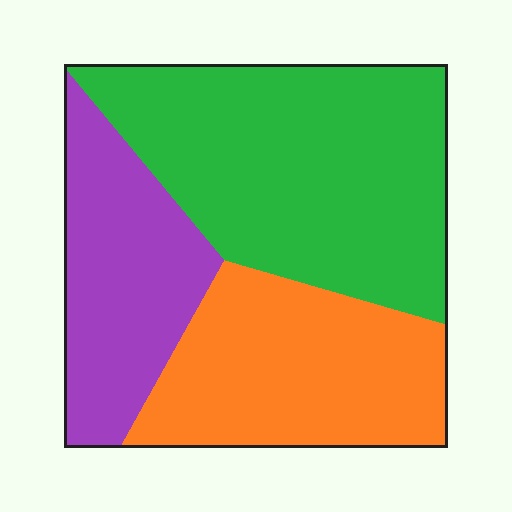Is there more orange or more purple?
Orange.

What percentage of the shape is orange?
Orange takes up between a quarter and a half of the shape.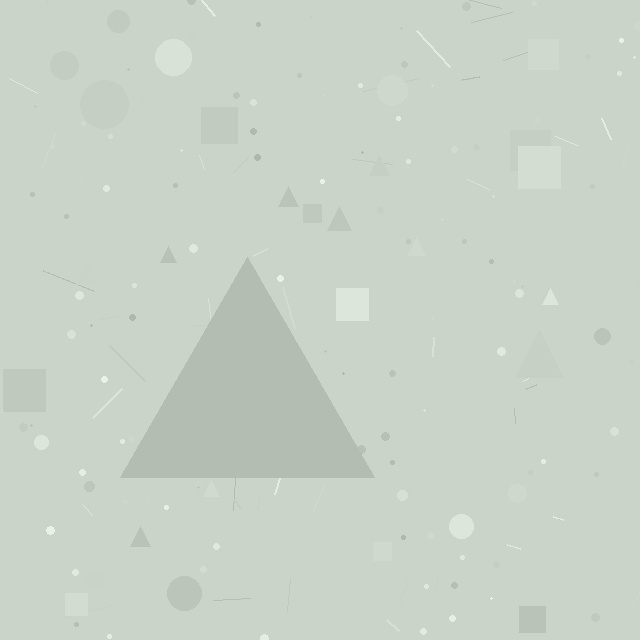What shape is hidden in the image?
A triangle is hidden in the image.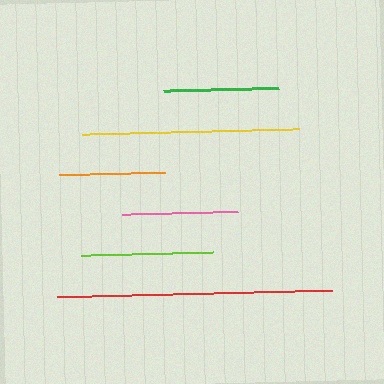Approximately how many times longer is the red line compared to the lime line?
The red line is approximately 2.1 times the length of the lime line.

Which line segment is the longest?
The red line is the longest at approximately 276 pixels.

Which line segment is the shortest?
The orange line is the shortest at approximately 106 pixels.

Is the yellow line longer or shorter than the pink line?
The yellow line is longer than the pink line.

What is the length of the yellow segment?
The yellow segment is approximately 217 pixels long.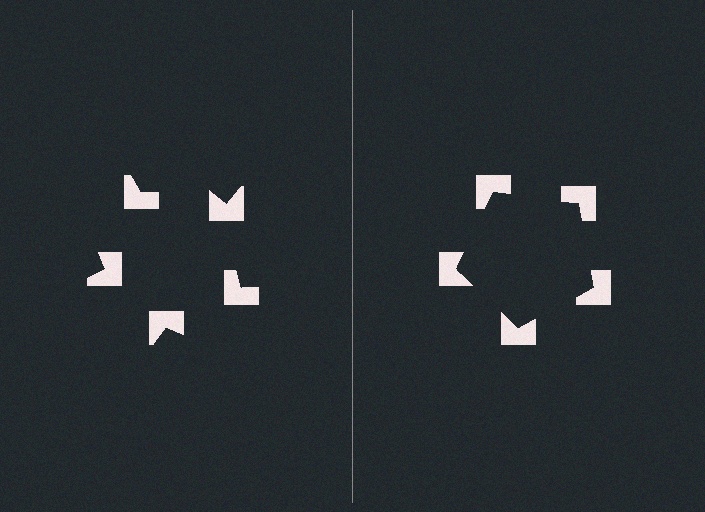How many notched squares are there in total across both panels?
10 — 5 on each side.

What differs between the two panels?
The notched squares are positioned identically on both sides; only the wedge orientations differ. On the right they align to a pentagon; on the left they are misaligned.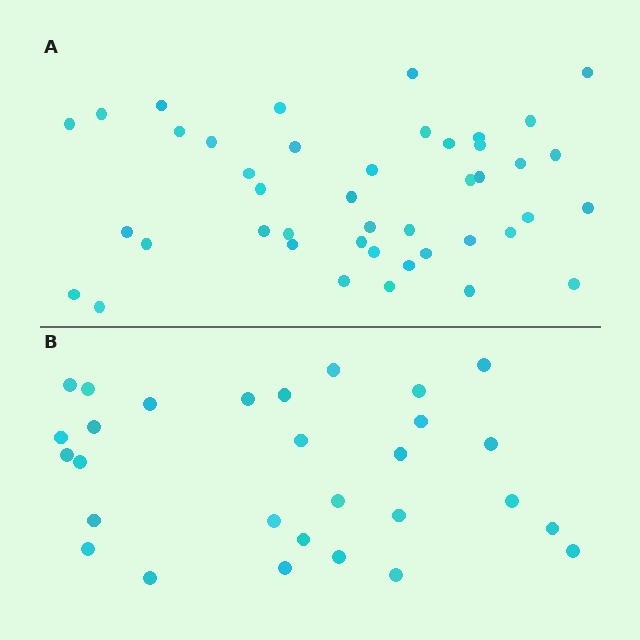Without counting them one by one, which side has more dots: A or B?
Region A (the top region) has more dots.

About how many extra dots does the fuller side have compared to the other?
Region A has approximately 15 more dots than region B.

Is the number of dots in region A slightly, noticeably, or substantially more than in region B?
Region A has substantially more. The ratio is roughly 1.5 to 1.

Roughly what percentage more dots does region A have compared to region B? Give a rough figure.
About 50% more.